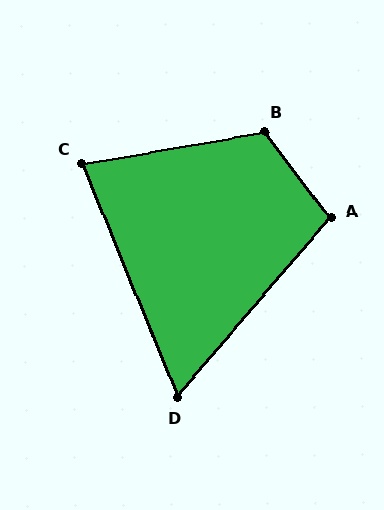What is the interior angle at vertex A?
Approximately 102 degrees (obtuse).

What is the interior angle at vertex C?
Approximately 78 degrees (acute).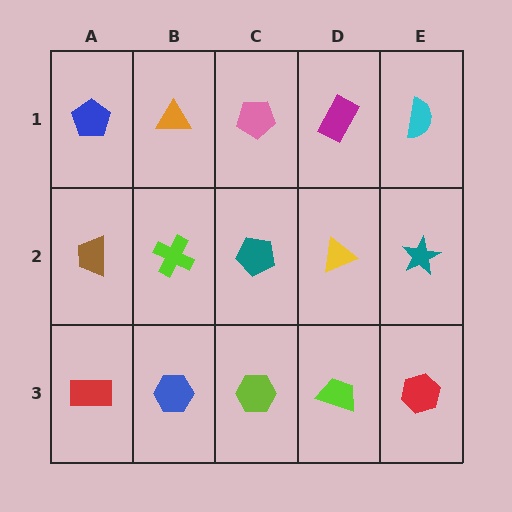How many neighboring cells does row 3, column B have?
3.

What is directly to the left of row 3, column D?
A lime hexagon.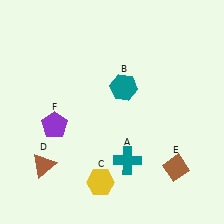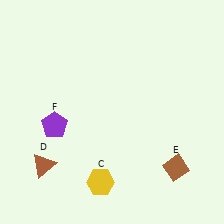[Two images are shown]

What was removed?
The teal cross (A), the teal hexagon (B) were removed in Image 2.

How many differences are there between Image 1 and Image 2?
There are 2 differences between the two images.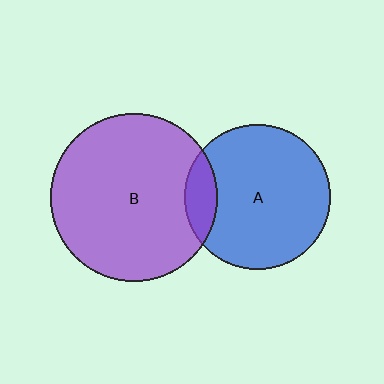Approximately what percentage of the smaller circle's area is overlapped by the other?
Approximately 15%.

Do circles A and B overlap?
Yes.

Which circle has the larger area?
Circle B (purple).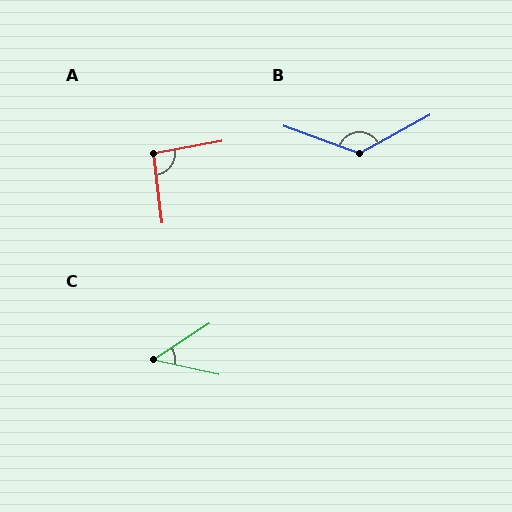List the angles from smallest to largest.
C (46°), A (93°), B (131°).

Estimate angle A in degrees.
Approximately 93 degrees.